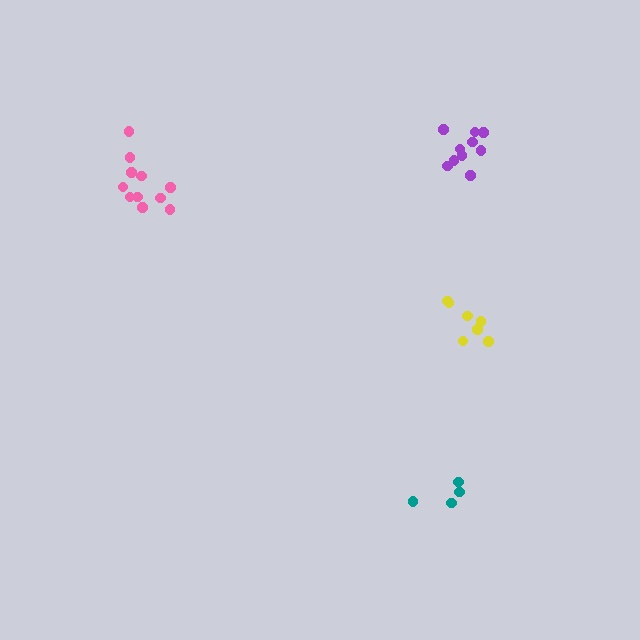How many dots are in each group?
Group 1: 10 dots, Group 2: 5 dots, Group 3: 7 dots, Group 4: 11 dots (33 total).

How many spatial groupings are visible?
There are 4 spatial groupings.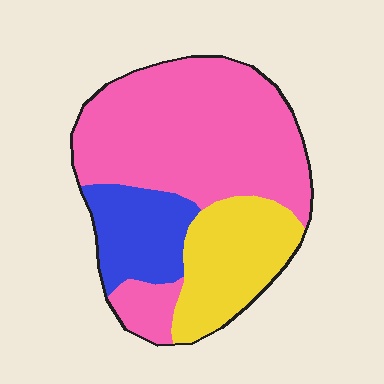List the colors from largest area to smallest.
From largest to smallest: pink, yellow, blue.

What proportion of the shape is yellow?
Yellow takes up about one quarter (1/4) of the shape.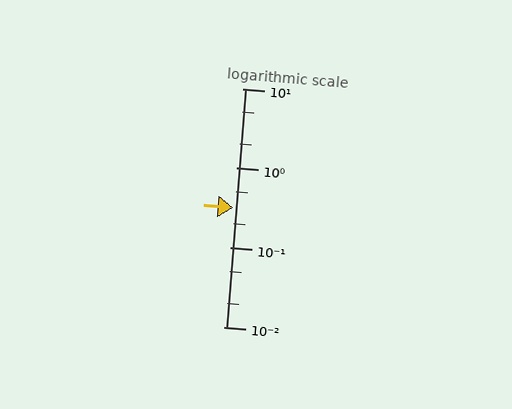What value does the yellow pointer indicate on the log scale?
The pointer indicates approximately 0.32.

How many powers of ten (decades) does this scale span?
The scale spans 3 decades, from 0.01 to 10.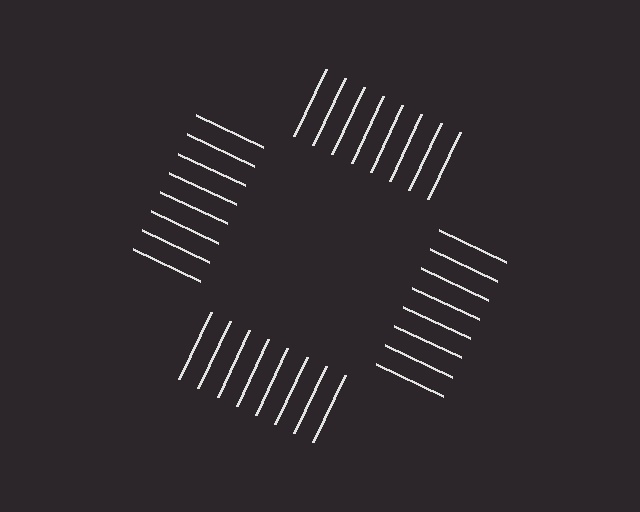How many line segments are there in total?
32 — 8 along each of the 4 edges.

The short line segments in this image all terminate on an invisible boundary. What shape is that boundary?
An illusory square — the line segments terminate on its edges but no continuous stroke is drawn.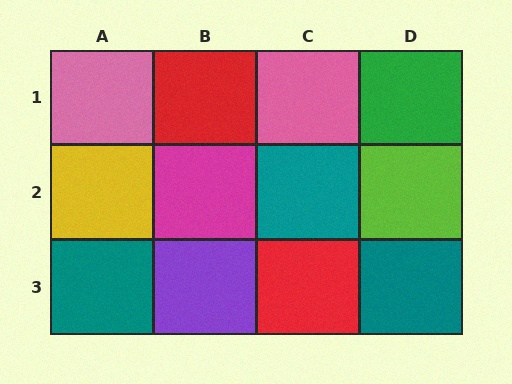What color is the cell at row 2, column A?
Yellow.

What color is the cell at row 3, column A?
Teal.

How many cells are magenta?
1 cell is magenta.